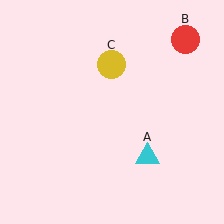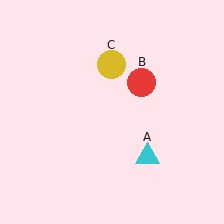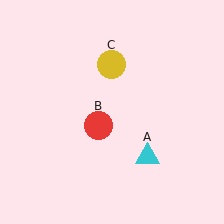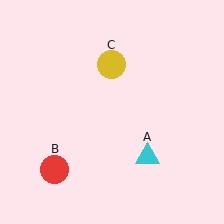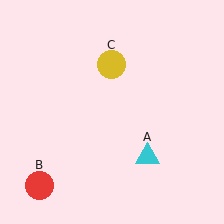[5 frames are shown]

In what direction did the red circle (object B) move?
The red circle (object B) moved down and to the left.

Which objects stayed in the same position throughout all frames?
Cyan triangle (object A) and yellow circle (object C) remained stationary.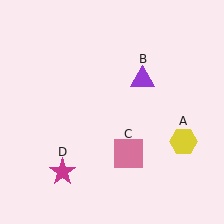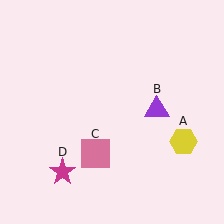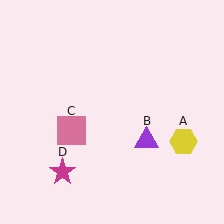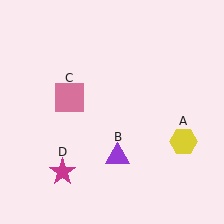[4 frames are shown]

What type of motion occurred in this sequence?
The purple triangle (object B), pink square (object C) rotated clockwise around the center of the scene.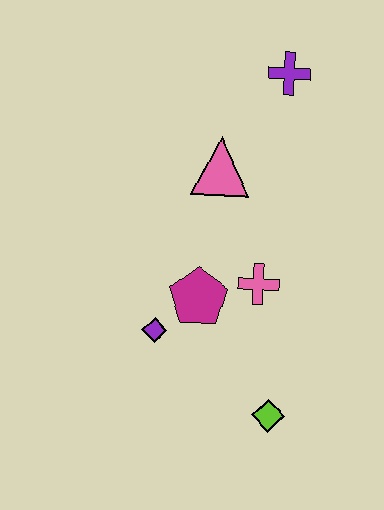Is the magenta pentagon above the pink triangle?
No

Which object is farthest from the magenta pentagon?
The purple cross is farthest from the magenta pentagon.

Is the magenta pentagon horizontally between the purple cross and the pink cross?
No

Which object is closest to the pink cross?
The magenta pentagon is closest to the pink cross.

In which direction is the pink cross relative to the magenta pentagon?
The pink cross is to the right of the magenta pentagon.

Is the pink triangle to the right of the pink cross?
No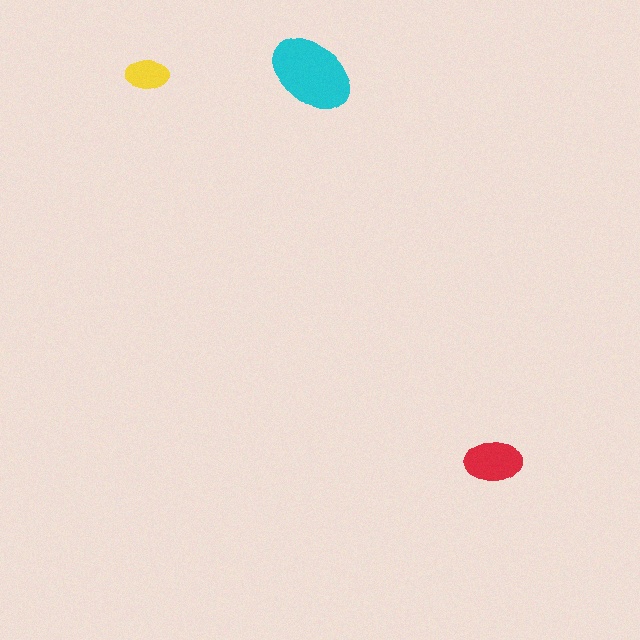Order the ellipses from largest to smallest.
the cyan one, the red one, the yellow one.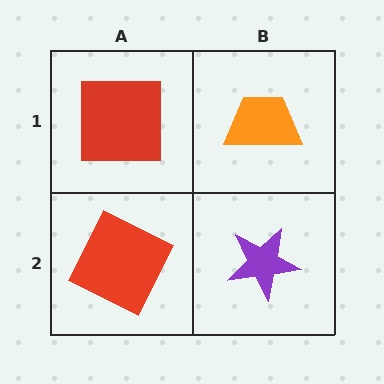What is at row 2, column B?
A purple star.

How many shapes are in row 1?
2 shapes.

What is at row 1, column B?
An orange trapezoid.